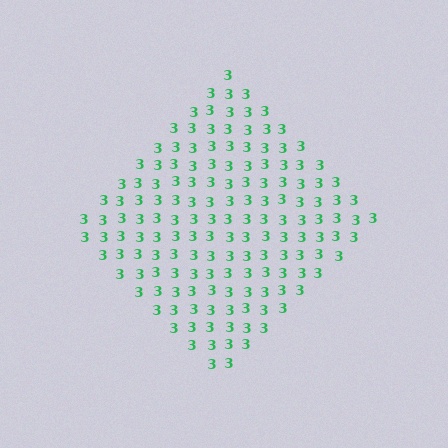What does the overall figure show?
The overall figure shows a diamond.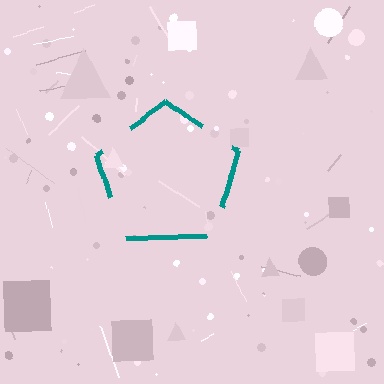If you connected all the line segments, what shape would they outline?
They would outline a pentagon.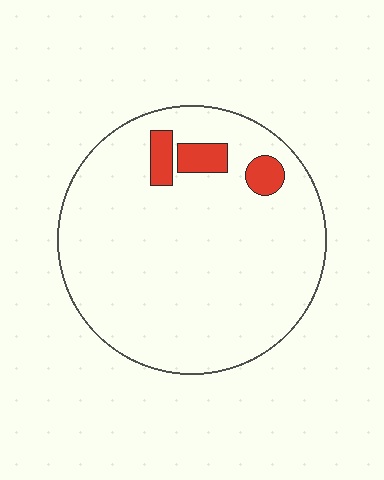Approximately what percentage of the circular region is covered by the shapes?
Approximately 5%.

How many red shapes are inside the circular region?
3.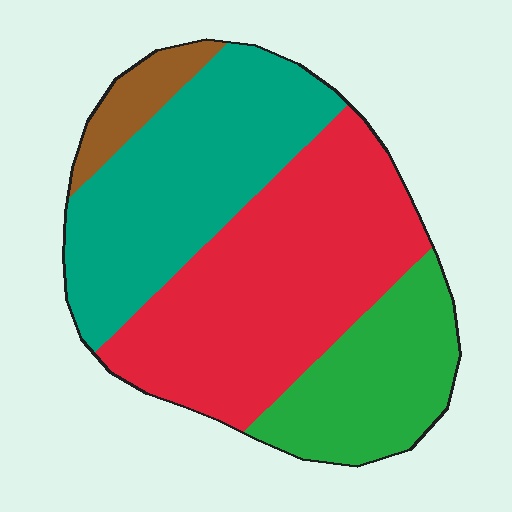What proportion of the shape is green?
Green takes up about one fifth (1/5) of the shape.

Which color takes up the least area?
Brown, at roughly 5%.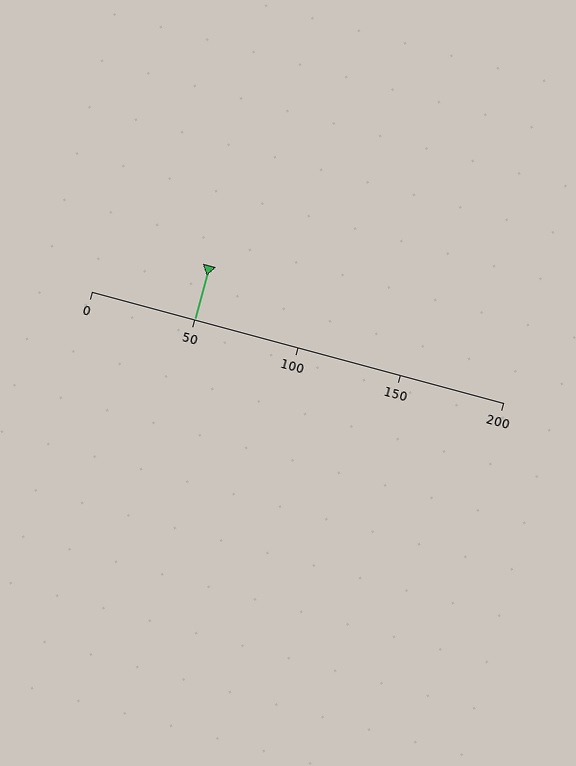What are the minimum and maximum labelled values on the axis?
The axis runs from 0 to 200.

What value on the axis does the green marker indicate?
The marker indicates approximately 50.